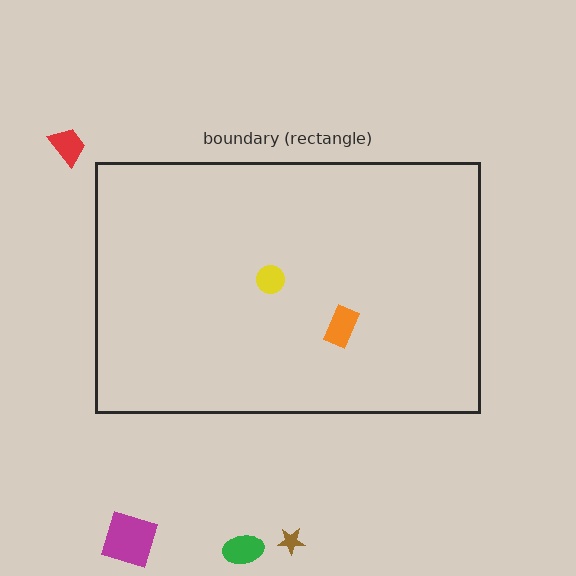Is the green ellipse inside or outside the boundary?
Outside.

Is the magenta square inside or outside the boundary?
Outside.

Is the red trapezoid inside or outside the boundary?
Outside.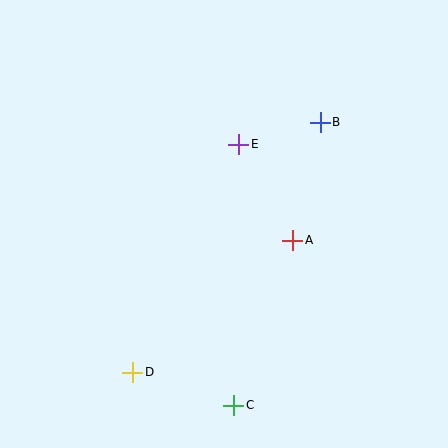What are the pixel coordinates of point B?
Point B is at (320, 122).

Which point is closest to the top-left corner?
Point E is closest to the top-left corner.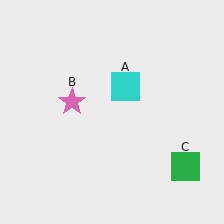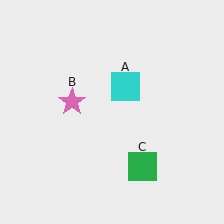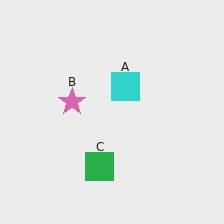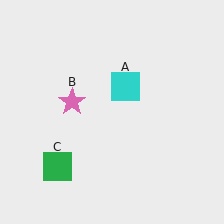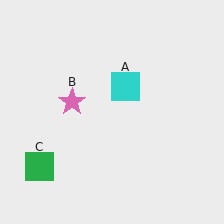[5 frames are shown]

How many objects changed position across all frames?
1 object changed position: green square (object C).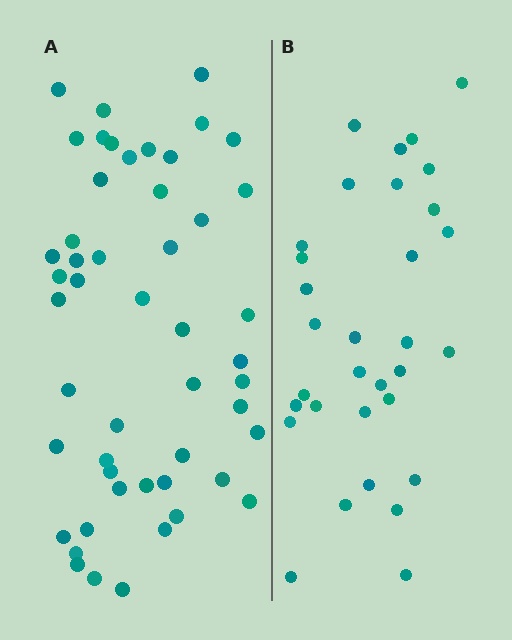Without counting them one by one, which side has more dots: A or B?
Region A (the left region) has more dots.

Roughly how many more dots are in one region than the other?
Region A has approximately 20 more dots than region B.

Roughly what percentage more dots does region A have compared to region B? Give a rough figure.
About 55% more.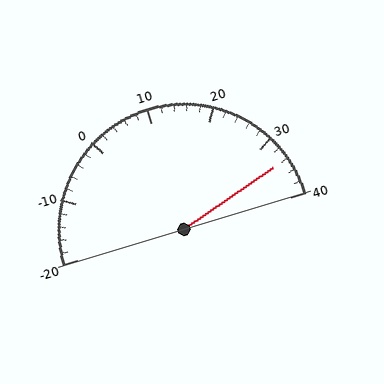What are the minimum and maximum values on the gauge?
The gauge ranges from -20 to 40.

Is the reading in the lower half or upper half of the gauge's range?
The reading is in the upper half of the range (-20 to 40).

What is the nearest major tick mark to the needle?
The nearest major tick mark is 30.